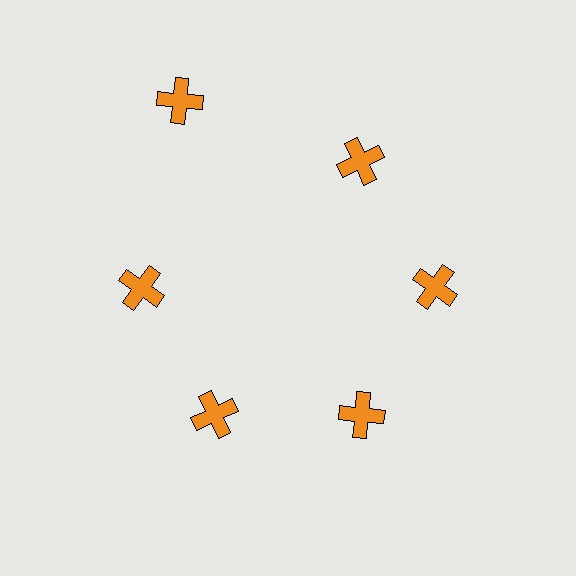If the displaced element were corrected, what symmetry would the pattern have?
It would have 6-fold rotational symmetry — the pattern would map onto itself every 60 degrees.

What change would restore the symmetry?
The symmetry would be restored by moving it inward, back onto the ring so that all 6 crosses sit at equal angles and equal distance from the center.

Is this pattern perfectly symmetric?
No. The 6 orange crosses are arranged in a ring, but one element near the 11 o'clock position is pushed outward from the center, breaking the 6-fold rotational symmetry.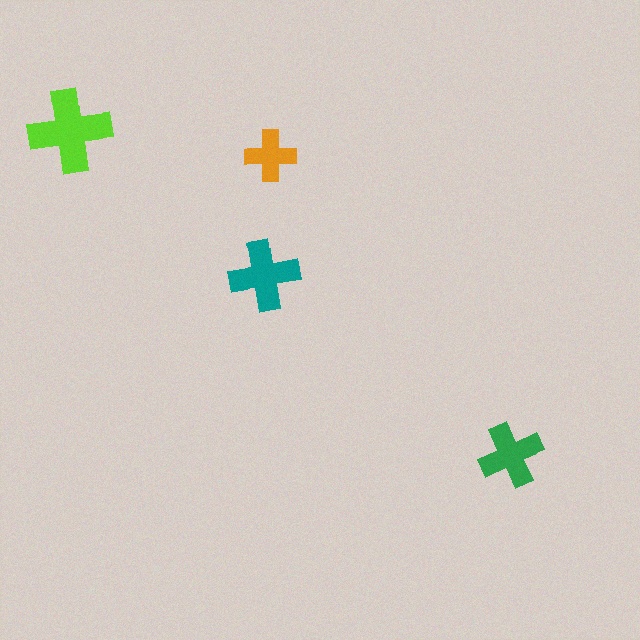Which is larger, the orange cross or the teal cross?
The teal one.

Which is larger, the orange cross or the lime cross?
The lime one.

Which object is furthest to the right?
The green cross is rightmost.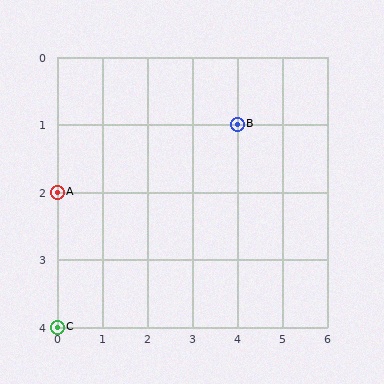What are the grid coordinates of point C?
Point C is at grid coordinates (0, 4).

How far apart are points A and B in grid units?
Points A and B are 4 columns and 1 row apart (about 4.1 grid units diagonally).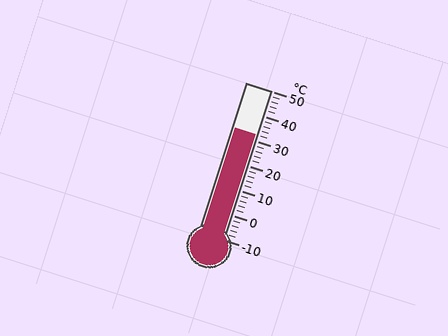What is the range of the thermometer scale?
The thermometer scale ranges from -10°C to 50°C.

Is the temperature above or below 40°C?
The temperature is below 40°C.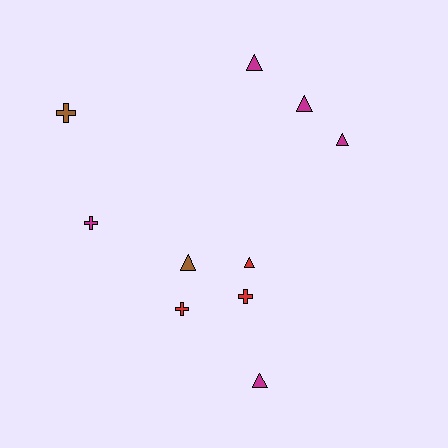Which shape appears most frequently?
Triangle, with 6 objects.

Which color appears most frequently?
Magenta, with 5 objects.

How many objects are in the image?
There are 10 objects.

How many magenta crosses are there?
There is 1 magenta cross.